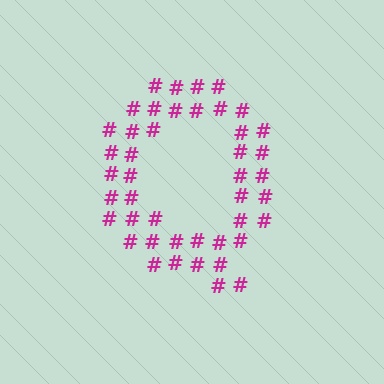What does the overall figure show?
The overall figure shows the letter Q.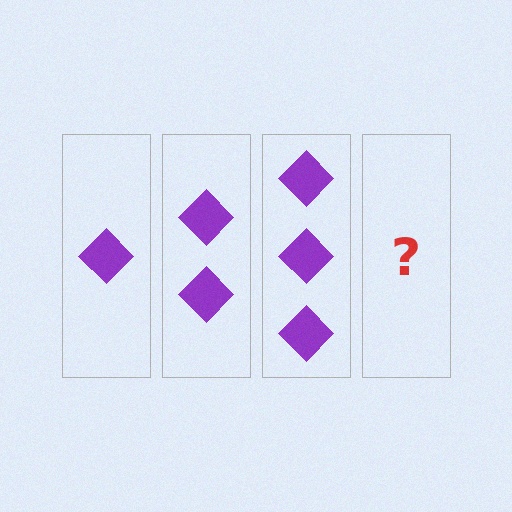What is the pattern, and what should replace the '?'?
The pattern is that each step adds one more diamond. The '?' should be 4 diamonds.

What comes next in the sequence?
The next element should be 4 diamonds.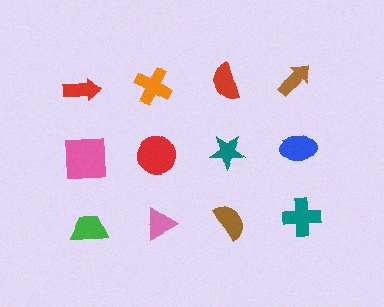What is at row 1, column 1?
A red arrow.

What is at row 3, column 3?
A brown semicircle.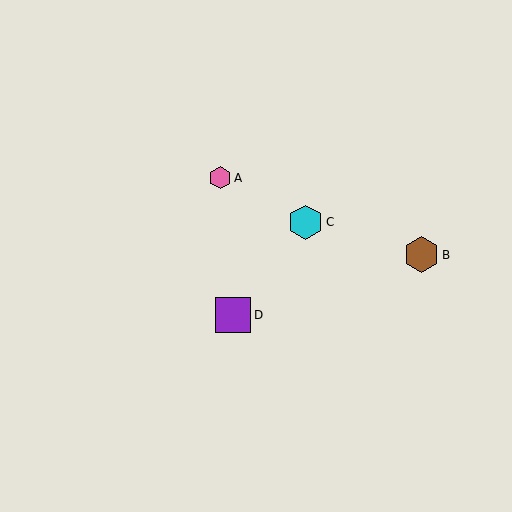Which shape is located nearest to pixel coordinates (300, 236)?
The cyan hexagon (labeled C) at (306, 222) is nearest to that location.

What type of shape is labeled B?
Shape B is a brown hexagon.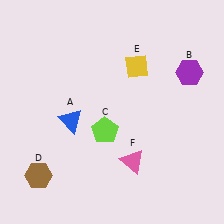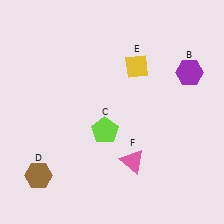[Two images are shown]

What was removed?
The blue triangle (A) was removed in Image 2.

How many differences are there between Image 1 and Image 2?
There is 1 difference between the two images.